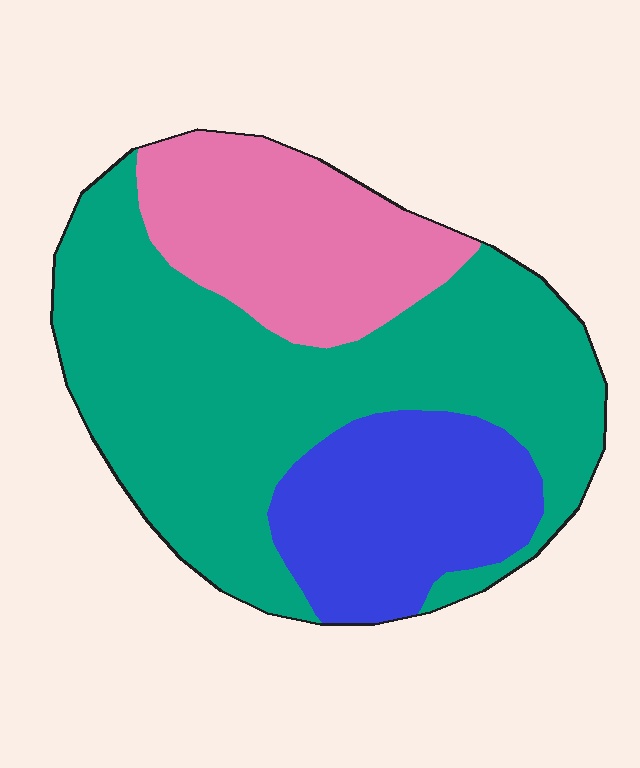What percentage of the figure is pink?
Pink takes up about one quarter (1/4) of the figure.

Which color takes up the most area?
Teal, at roughly 55%.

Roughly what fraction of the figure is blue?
Blue takes up about one fifth (1/5) of the figure.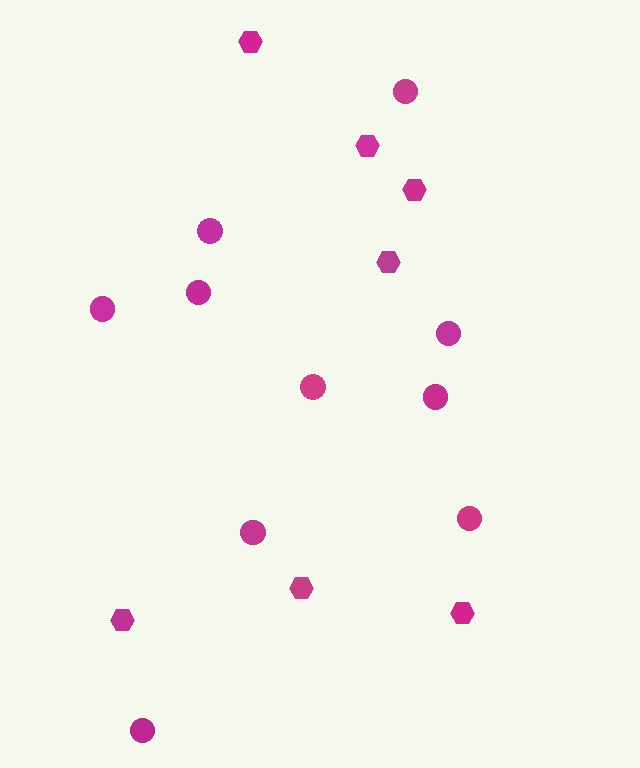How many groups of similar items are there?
There are 2 groups: one group of circles (10) and one group of hexagons (7).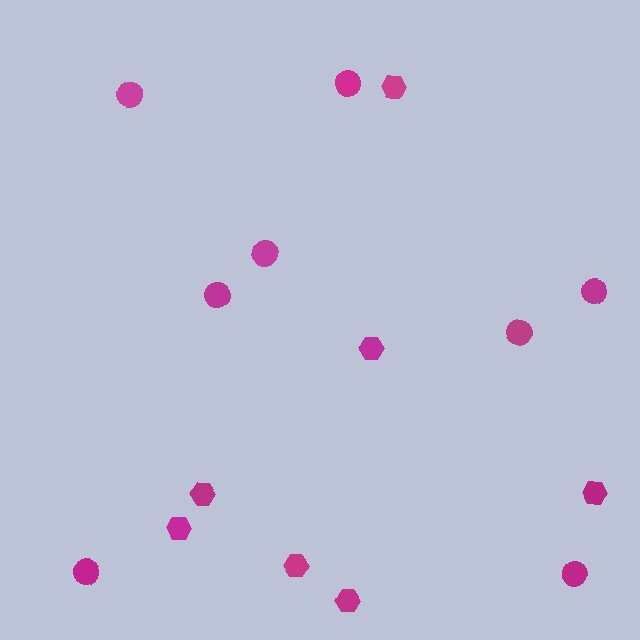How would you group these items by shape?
There are 2 groups: one group of circles (8) and one group of hexagons (7).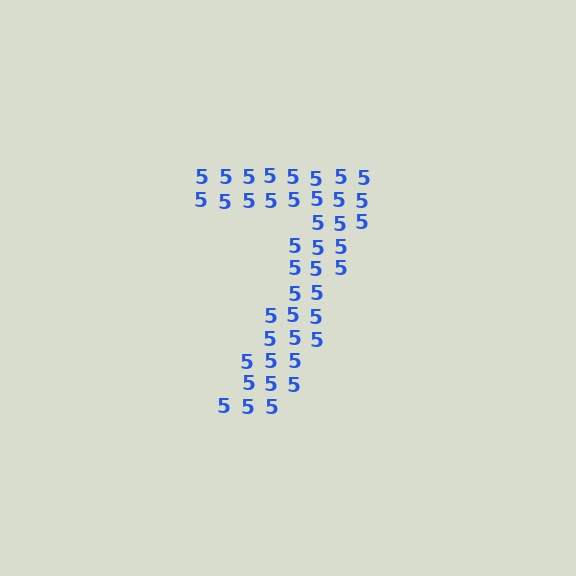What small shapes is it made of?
It is made of small digit 5's.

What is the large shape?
The large shape is the digit 7.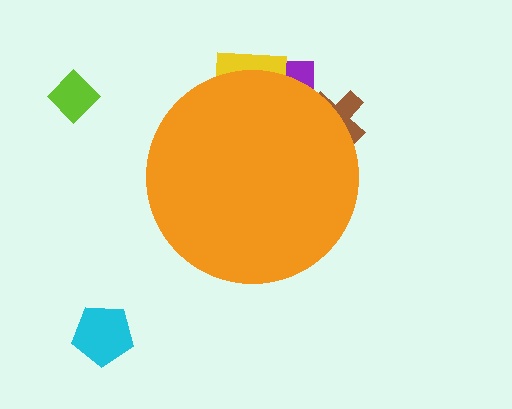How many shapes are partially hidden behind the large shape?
3 shapes are partially hidden.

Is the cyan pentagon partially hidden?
No, the cyan pentagon is fully visible.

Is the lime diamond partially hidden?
No, the lime diamond is fully visible.